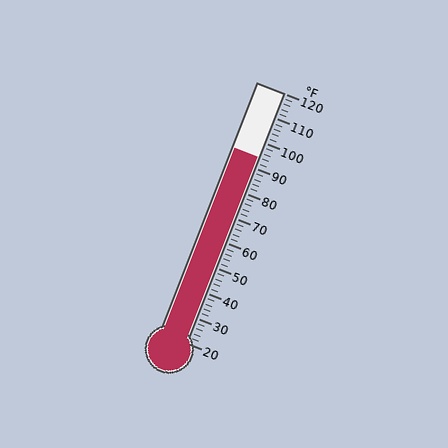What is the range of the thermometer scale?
The thermometer scale ranges from 20°F to 120°F.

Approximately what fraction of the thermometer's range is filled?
The thermometer is filled to approximately 75% of its range.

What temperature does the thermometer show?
The thermometer shows approximately 94°F.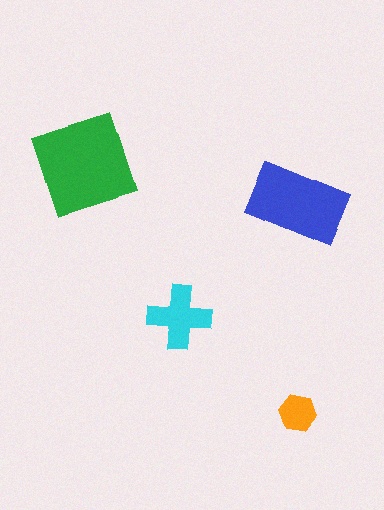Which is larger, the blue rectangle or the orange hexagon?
The blue rectangle.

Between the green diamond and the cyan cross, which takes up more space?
The green diamond.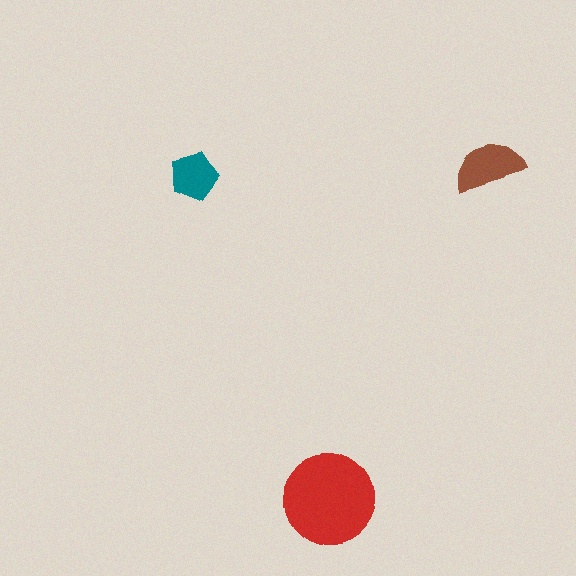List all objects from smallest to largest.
The teal pentagon, the brown semicircle, the red circle.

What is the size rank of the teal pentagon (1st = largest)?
3rd.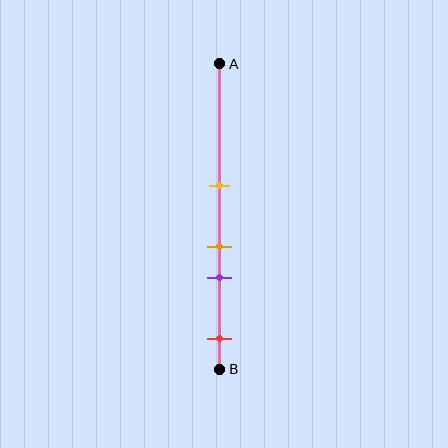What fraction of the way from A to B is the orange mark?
The orange mark is approximately 60% (0.6) of the way from A to B.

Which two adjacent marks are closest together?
The orange and purple marks are the closest adjacent pair.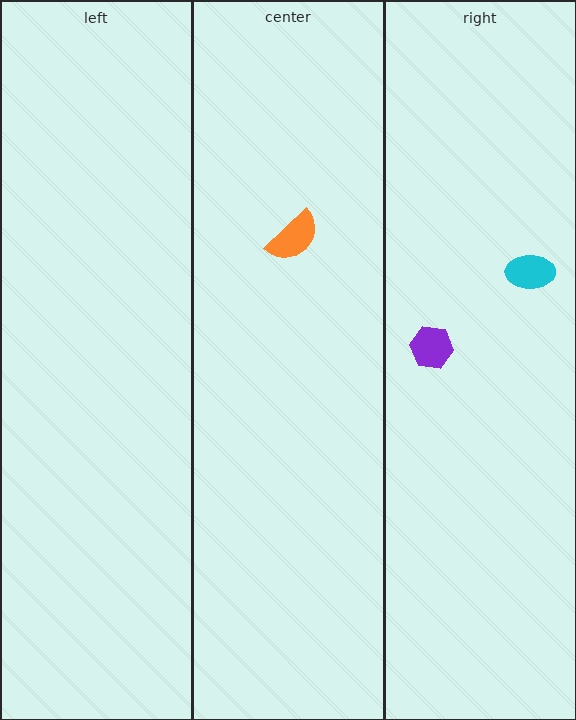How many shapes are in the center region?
1.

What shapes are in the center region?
The orange semicircle.